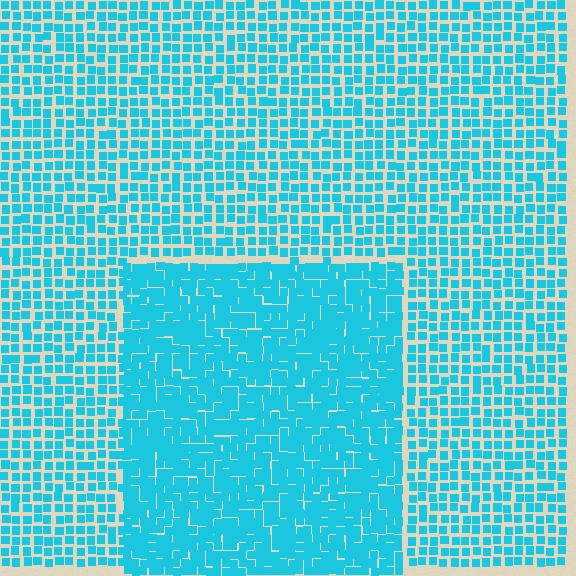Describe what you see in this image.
The image contains small cyan elements arranged at two different densities. A rectangle-shaped region is visible where the elements are more densely packed than the surrounding area.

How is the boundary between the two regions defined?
The boundary is defined by a change in element density (approximately 1.7x ratio). All elements are the same color, size, and shape.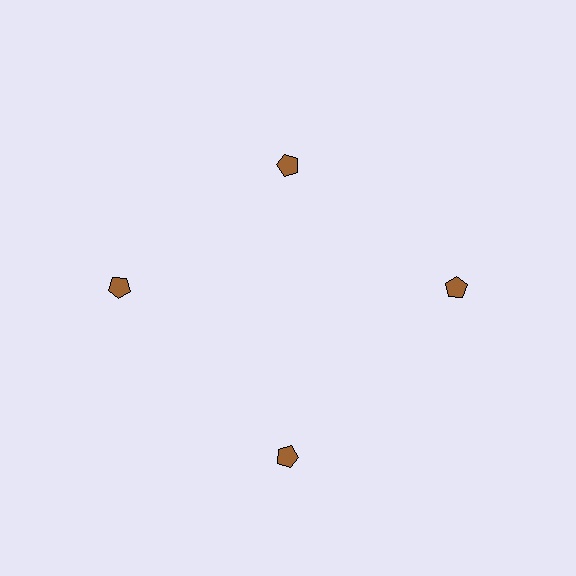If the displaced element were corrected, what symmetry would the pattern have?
It would have 4-fold rotational symmetry — the pattern would map onto itself every 90 degrees.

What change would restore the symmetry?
The symmetry would be restored by moving it outward, back onto the ring so that all 4 pentagons sit at equal angles and equal distance from the center.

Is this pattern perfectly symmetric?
No. The 4 brown pentagons are arranged in a ring, but one element near the 12 o'clock position is pulled inward toward the center, breaking the 4-fold rotational symmetry.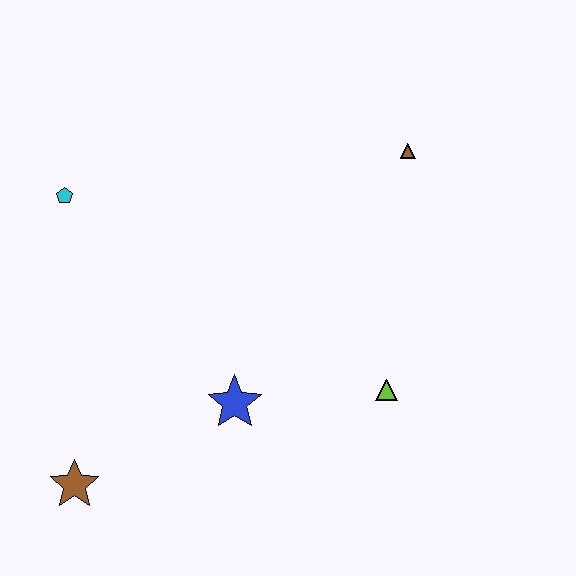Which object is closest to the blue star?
The lime triangle is closest to the blue star.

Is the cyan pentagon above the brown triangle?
No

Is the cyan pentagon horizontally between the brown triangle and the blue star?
No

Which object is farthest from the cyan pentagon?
The lime triangle is farthest from the cyan pentagon.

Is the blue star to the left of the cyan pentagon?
No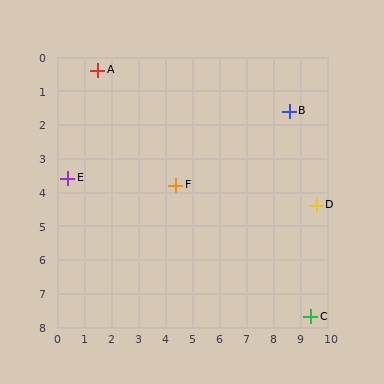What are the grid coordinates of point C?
Point C is at approximately (9.4, 7.7).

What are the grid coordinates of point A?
Point A is at approximately (1.5, 0.4).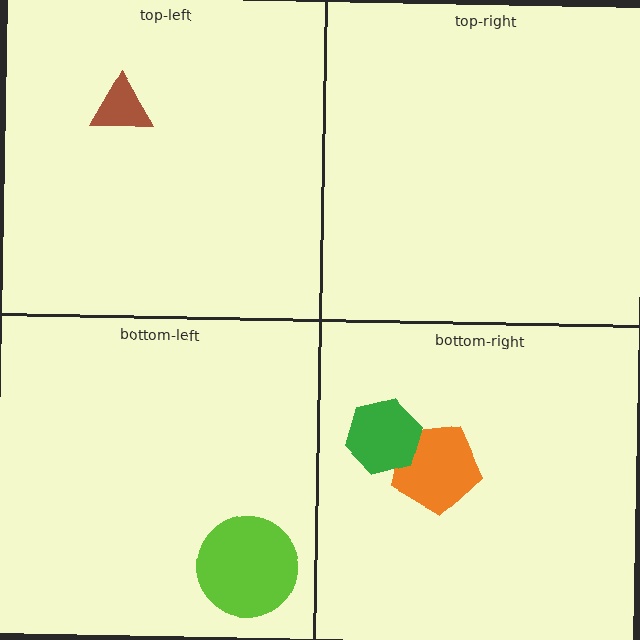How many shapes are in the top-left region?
1.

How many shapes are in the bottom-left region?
1.